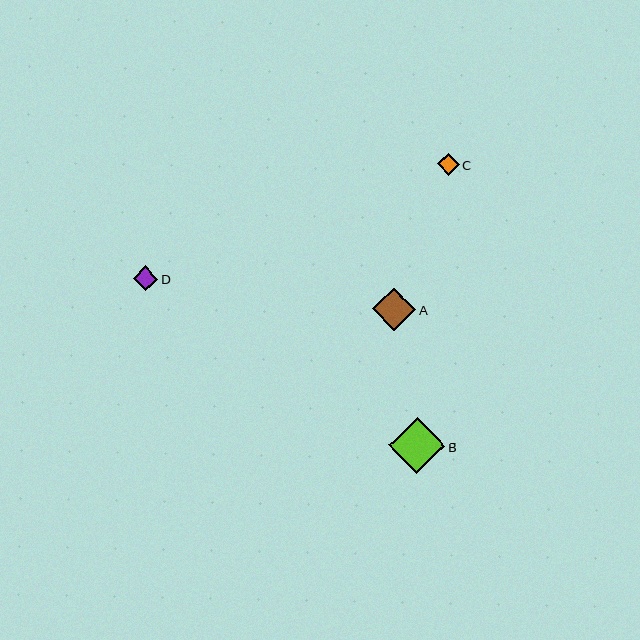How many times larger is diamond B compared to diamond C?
Diamond B is approximately 2.5 times the size of diamond C.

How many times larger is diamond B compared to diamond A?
Diamond B is approximately 1.3 times the size of diamond A.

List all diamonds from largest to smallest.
From largest to smallest: B, A, D, C.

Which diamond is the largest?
Diamond B is the largest with a size of approximately 56 pixels.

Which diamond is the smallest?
Diamond C is the smallest with a size of approximately 22 pixels.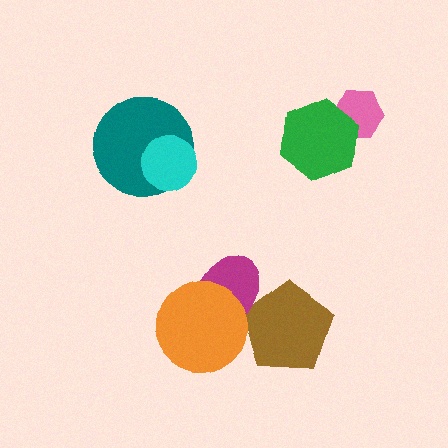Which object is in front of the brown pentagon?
The magenta ellipse is in front of the brown pentagon.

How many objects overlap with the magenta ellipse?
2 objects overlap with the magenta ellipse.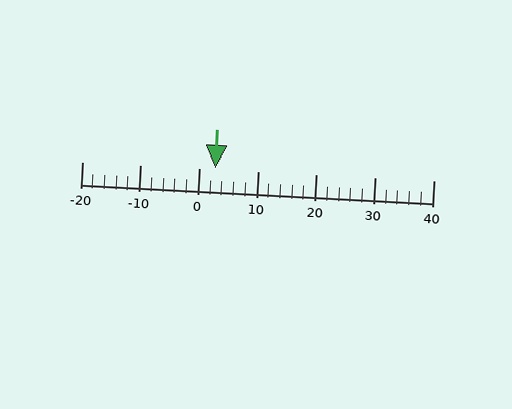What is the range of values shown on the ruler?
The ruler shows values from -20 to 40.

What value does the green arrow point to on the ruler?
The green arrow points to approximately 3.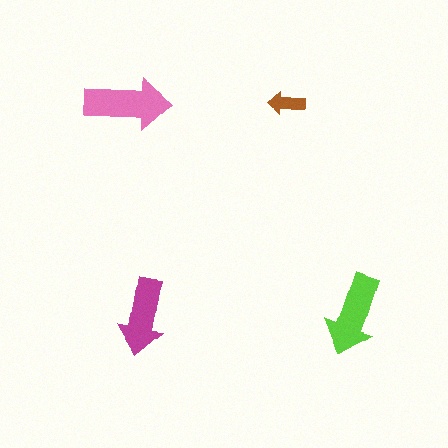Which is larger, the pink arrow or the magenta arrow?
The pink one.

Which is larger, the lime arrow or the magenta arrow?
The lime one.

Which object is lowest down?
The magenta arrow is bottommost.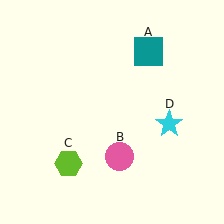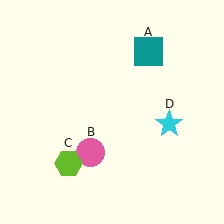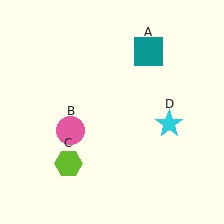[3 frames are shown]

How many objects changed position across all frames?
1 object changed position: pink circle (object B).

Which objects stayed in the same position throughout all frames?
Teal square (object A) and lime hexagon (object C) and cyan star (object D) remained stationary.